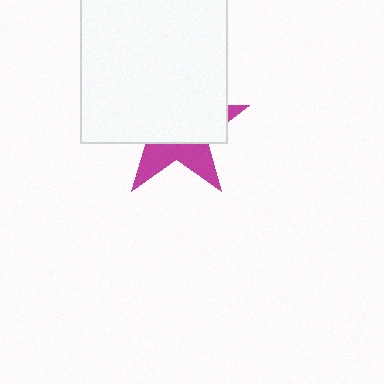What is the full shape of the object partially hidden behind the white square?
The partially hidden object is a magenta star.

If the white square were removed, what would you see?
You would see the complete magenta star.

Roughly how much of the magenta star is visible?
A small part of it is visible (roughly 35%).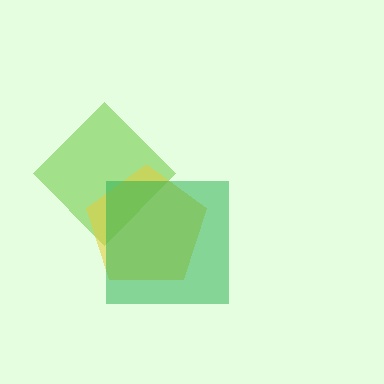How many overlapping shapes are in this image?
There are 3 overlapping shapes in the image.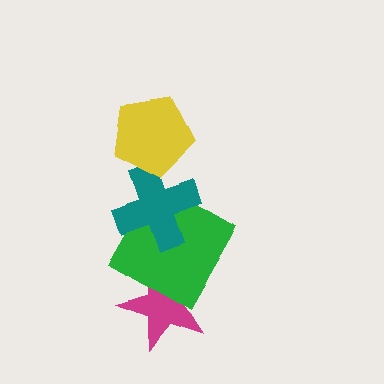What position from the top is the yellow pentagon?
The yellow pentagon is 1st from the top.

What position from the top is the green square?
The green square is 3rd from the top.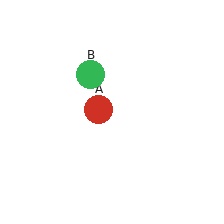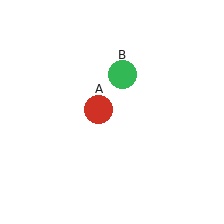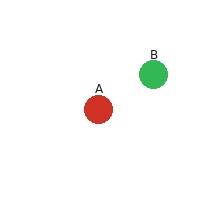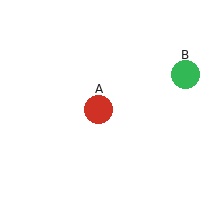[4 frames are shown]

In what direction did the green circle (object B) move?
The green circle (object B) moved right.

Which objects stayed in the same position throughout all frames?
Red circle (object A) remained stationary.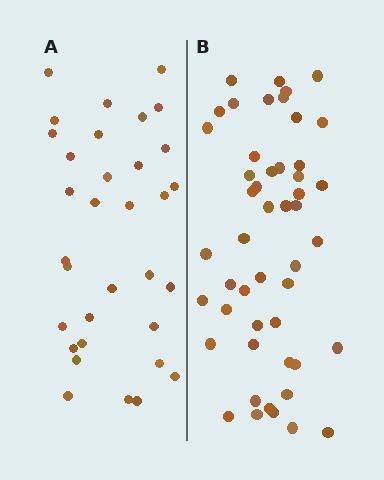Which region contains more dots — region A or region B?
Region B (the right region) has more dots.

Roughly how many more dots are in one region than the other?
Region B has approximately 15 more dots than region A.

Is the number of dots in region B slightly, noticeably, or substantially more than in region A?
Region B has substantially more. The ratio is roughly 1.5 to 1.